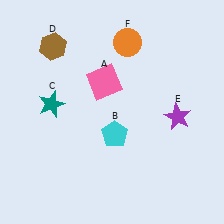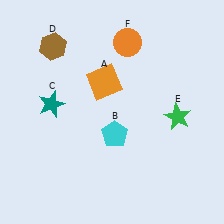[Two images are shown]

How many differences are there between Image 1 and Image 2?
There are 2 differences between the two images.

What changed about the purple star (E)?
In Image 1, E is purple. In Image 2, it changed to green.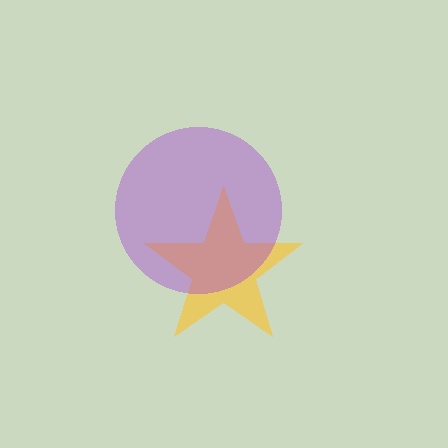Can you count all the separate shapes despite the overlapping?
Yes, there are 2 separate shapes.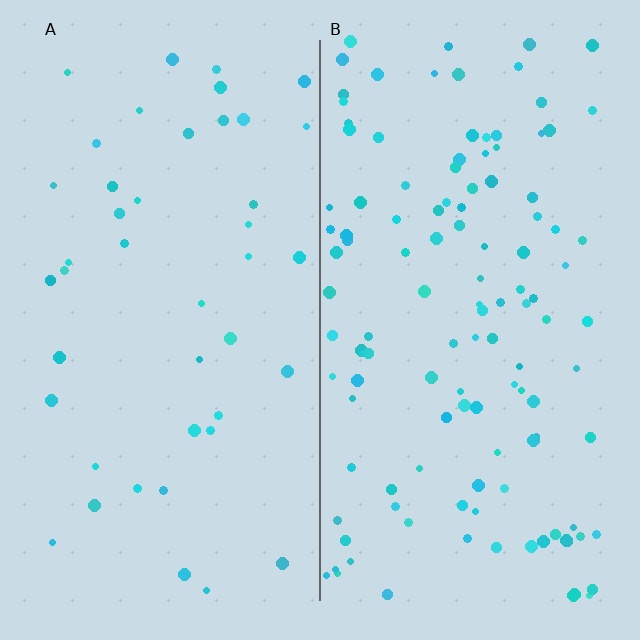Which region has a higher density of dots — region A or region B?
B (the right).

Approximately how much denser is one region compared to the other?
Approximately 2.8× — region B over region A.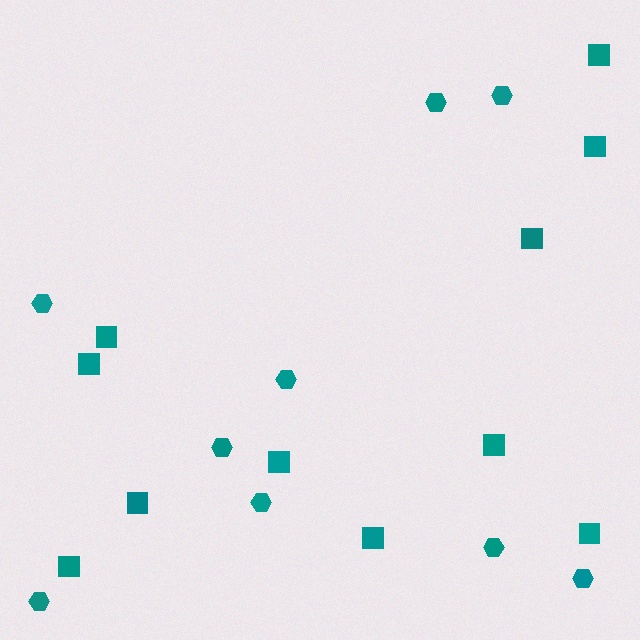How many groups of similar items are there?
There are 2 groups: one group of squares (11) and one group of hexagons (9).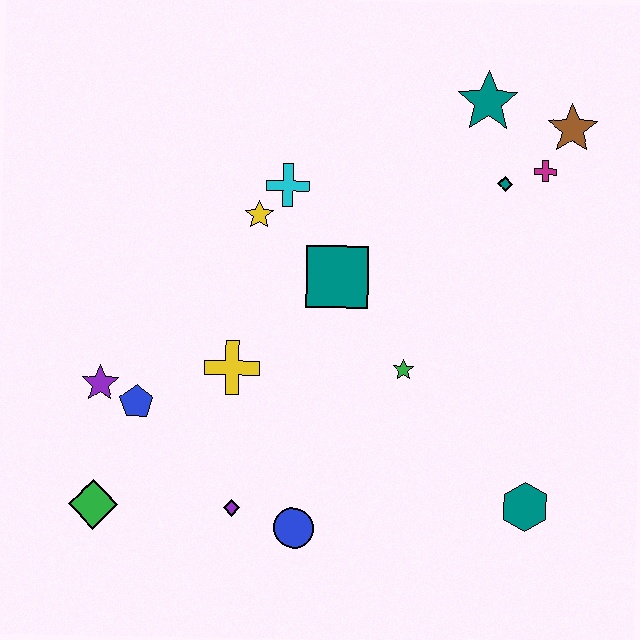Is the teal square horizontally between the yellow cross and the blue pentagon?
No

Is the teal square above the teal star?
No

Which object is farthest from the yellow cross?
The brown star is farthest from the yellow cross.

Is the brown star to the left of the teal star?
No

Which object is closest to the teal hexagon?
The green star is closest to the teal hexagon.